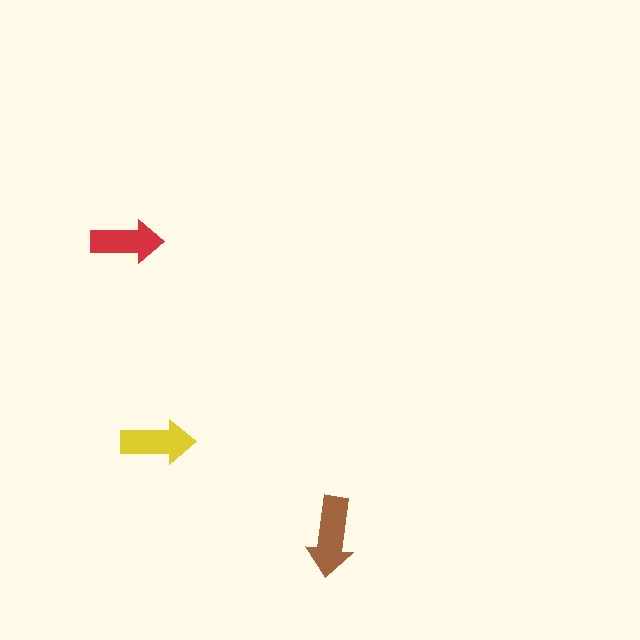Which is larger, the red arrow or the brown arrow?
The brown one.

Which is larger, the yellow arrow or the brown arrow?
The brown one.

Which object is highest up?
The red arrow is topmost.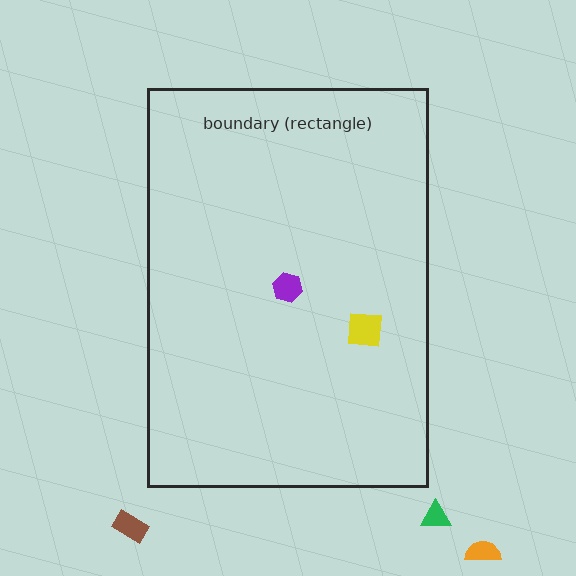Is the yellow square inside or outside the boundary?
Inside.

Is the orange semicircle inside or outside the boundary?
Outside.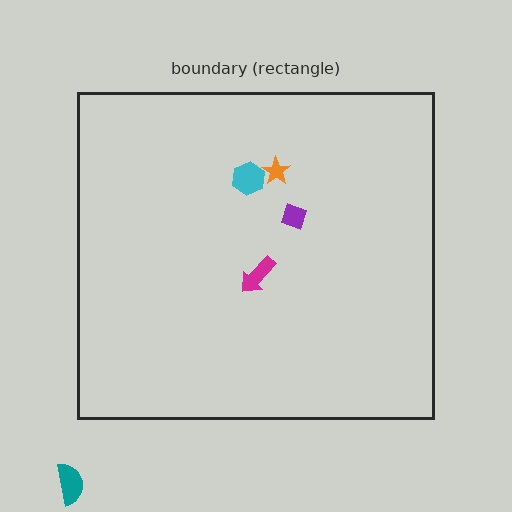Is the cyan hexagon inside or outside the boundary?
Inside.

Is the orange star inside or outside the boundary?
Inside.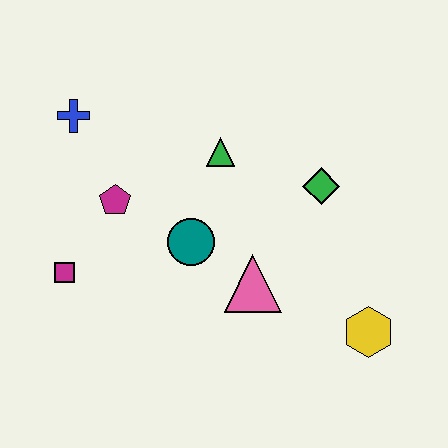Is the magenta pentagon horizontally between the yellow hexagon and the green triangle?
No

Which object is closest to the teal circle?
The pink triangle is closest to the teal circle.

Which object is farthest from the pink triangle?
The blue cross is farthest from the pink triangle.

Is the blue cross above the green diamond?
Yes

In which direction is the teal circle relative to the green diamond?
The teal circle is to the left of the green diamond.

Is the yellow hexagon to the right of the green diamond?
Yes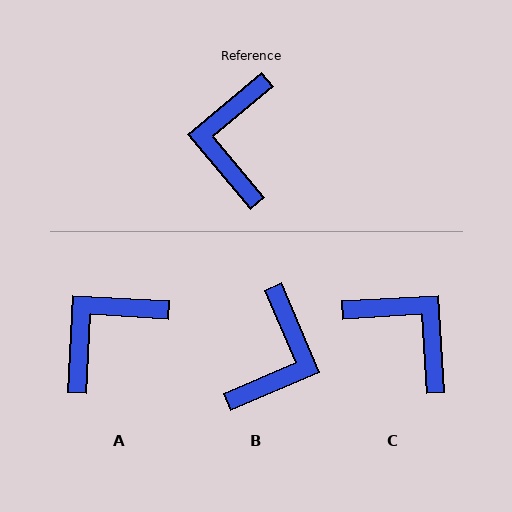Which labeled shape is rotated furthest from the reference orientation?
B, about 163 degrees away.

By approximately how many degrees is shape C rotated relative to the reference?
Approximately 127 degrees clockwise.